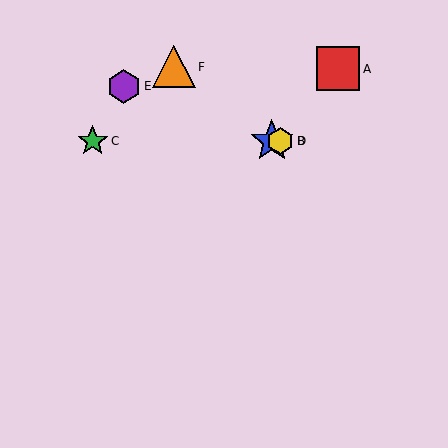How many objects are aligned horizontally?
3 objects (B, C, D) are aligned horizontally.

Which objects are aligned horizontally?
Objects B, C, D are aligned horizontally.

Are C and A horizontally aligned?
No, C is at y≈141 and A is at y≈69.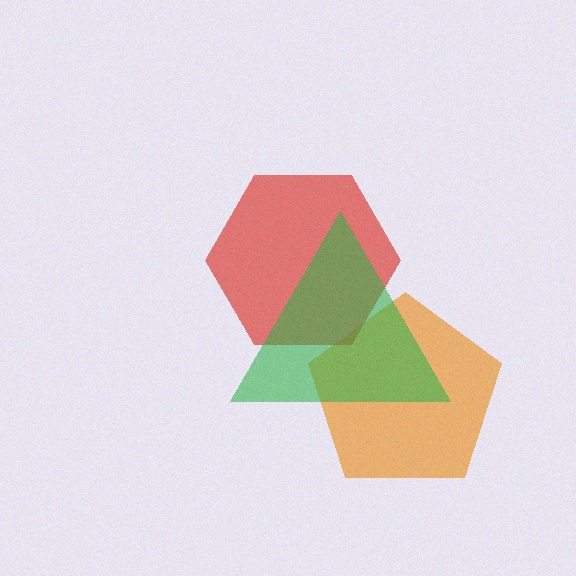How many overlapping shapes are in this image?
There are 3 overlapping shapes in the image.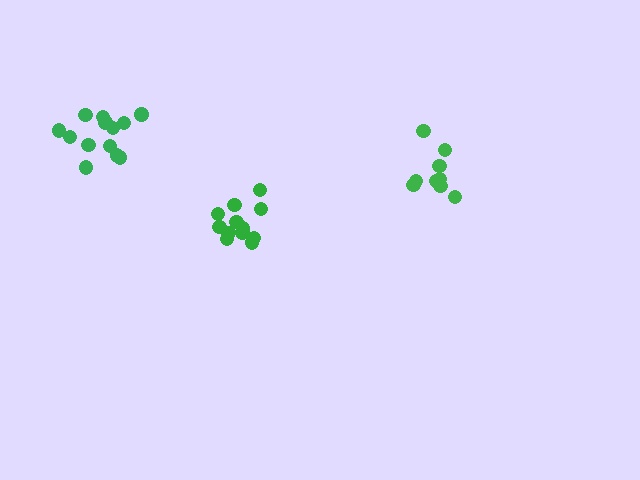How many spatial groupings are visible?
There are 3 spatial groupings.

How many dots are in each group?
Group 1: 13 dots, Group 2: 9 dots, Group 3: 12 dots (34 total).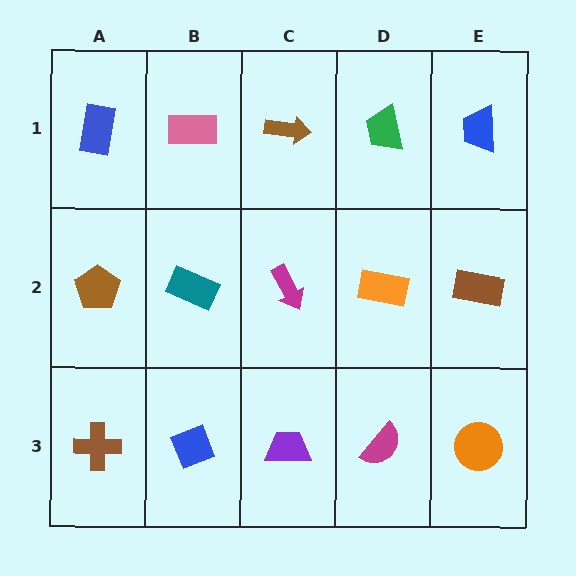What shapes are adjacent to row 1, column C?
A magenta arrow (row 2, column C), a pink rectangle (row 1, column B), a green trapezoid (row 1, column D).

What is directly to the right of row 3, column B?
A purple trapezoid.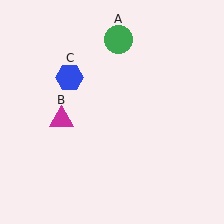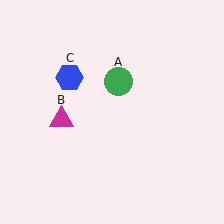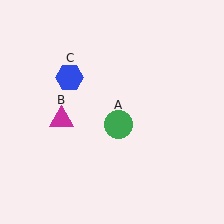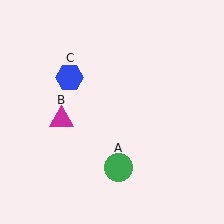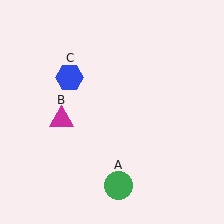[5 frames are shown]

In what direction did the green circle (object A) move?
The green circle (object A) moved down.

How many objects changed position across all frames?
1 object changed position: green circle (object A).